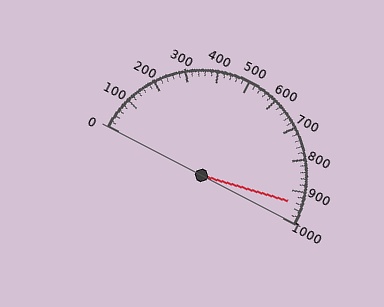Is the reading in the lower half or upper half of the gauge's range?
The reading is in the upper half of the range (0 to 1000).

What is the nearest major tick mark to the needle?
The nearest major tick mark is 900.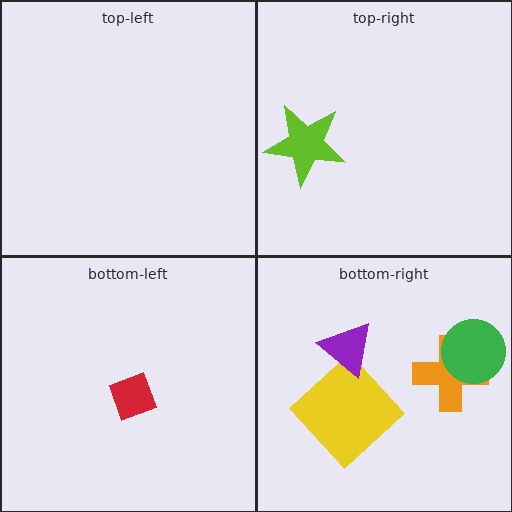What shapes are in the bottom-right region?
The orange cross, the green circle, the yellow diamond, the purple triangle.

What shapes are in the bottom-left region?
The red diamond.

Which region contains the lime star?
The top-right region.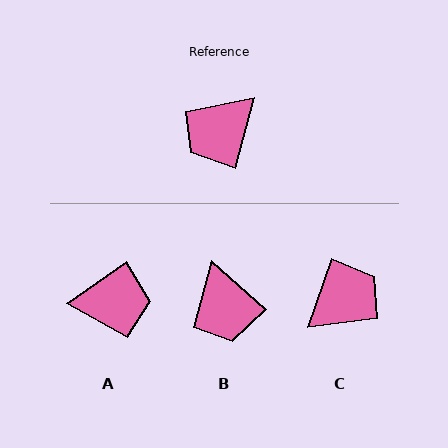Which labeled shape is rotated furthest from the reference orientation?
C, about 176 degrees away.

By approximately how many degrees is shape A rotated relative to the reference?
Approximately 140 degrees counter-clockwise.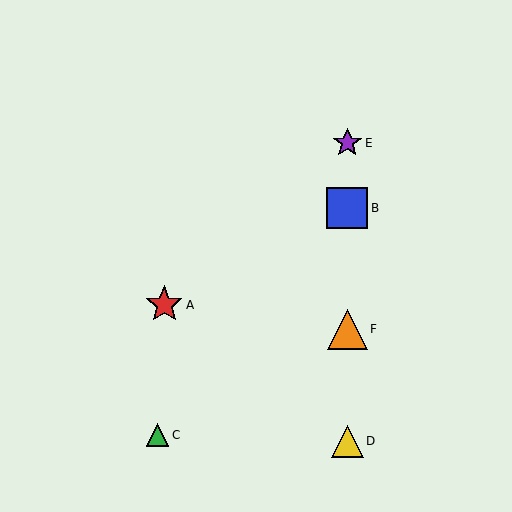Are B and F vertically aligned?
Yes, both are at x≈347.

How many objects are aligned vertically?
4 objects (B, D, E, F) are aligned vertically.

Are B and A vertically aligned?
No, B is at x≈347 and A is at x≈164.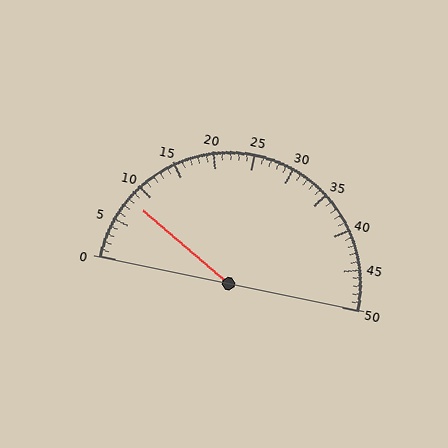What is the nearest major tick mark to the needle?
The nearest major tick mark is 10.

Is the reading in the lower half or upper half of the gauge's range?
The reading is in the lower half of the range (0 to 50).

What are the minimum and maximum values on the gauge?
The gauge ranges from 0 to 50.